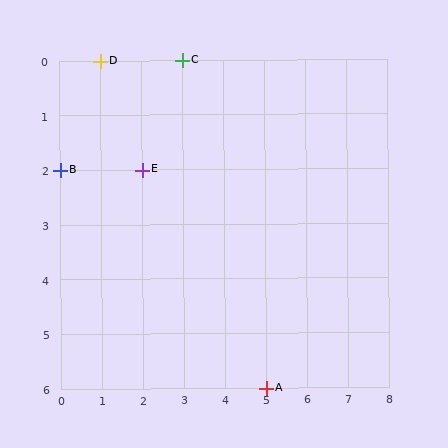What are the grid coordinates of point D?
Point D is at grid coordinates (1, 0).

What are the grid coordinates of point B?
Point B is at grid coordinates (0, 2).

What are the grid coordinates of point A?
Point A is at grid coordinates (5, 6).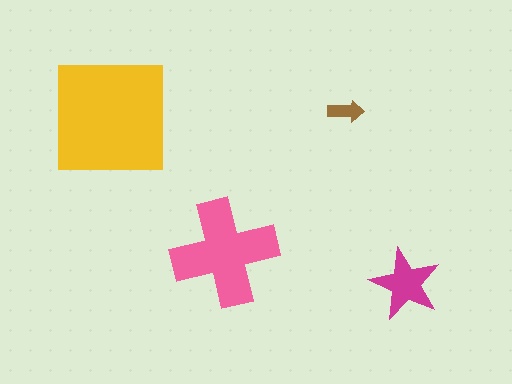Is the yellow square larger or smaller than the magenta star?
Larger.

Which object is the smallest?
The brown arrow.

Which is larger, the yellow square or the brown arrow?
The yellow square.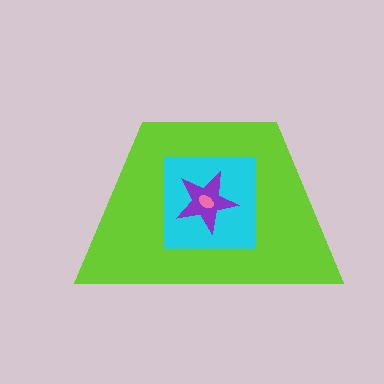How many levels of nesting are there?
4.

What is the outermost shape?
The lime trapezoid.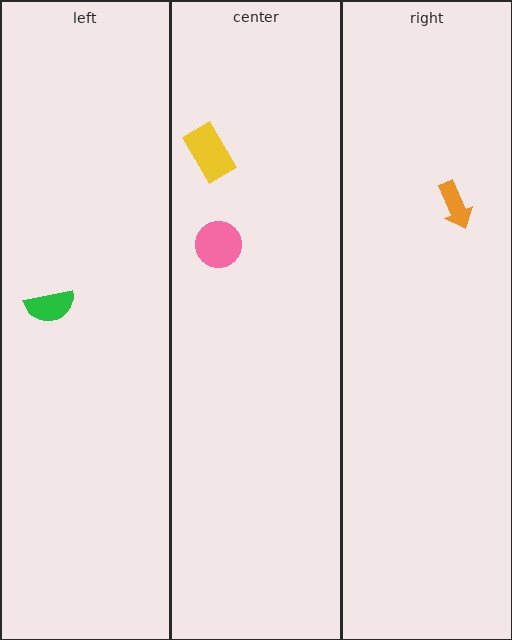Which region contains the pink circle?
The center region.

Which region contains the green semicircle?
The left region.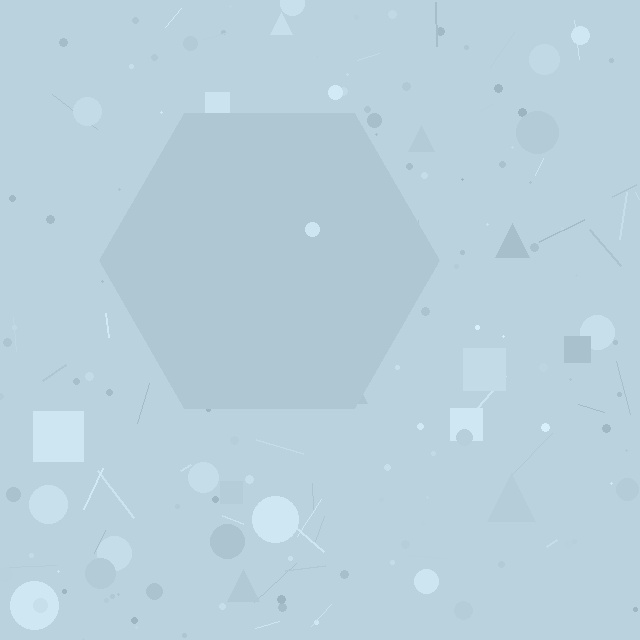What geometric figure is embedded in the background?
A hexagon is embedded in the background.